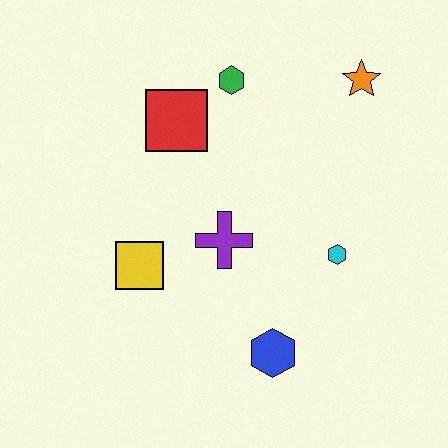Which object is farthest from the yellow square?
The orange star is farthest from the yellow square.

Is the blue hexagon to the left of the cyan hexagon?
Yes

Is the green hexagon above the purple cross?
Yes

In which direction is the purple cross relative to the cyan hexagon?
The purple cross is to the left of the cyan hexagon.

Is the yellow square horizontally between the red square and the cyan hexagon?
No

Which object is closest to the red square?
The green hexagon is closest to the red square.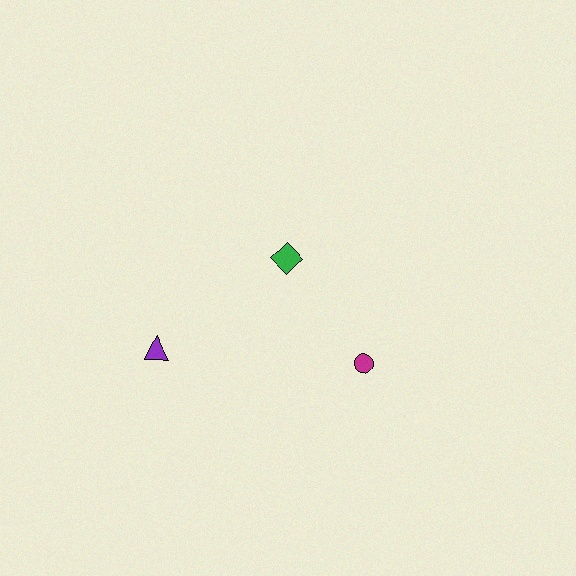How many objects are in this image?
There are 3 objects.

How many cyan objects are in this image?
There are no cyan objects.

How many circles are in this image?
There is 1 circle.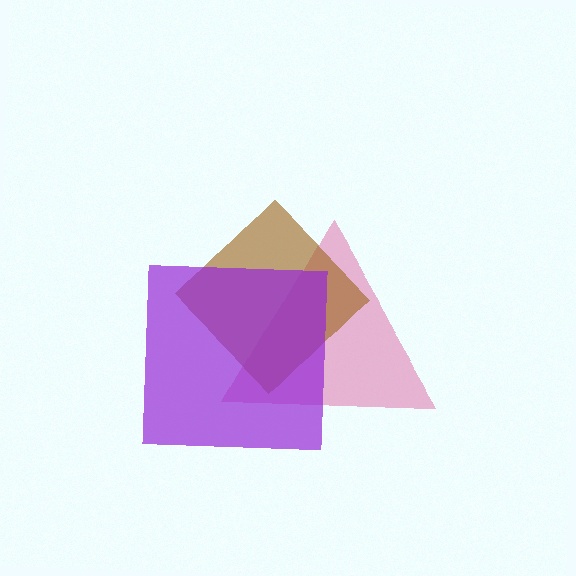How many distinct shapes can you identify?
There are 3 distinct shapes: a pink triangle, a brown diamond, a purple square.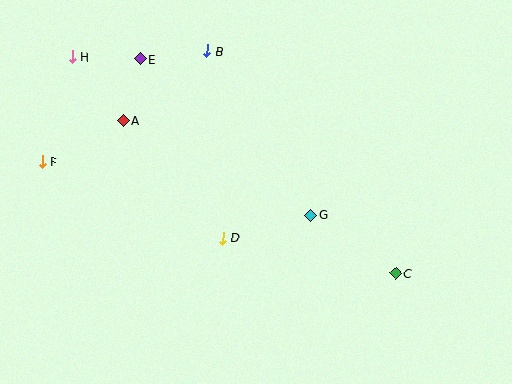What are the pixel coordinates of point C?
Point C is at (396, 273).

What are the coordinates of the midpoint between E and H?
The midpoint between E and H is at (106, 58).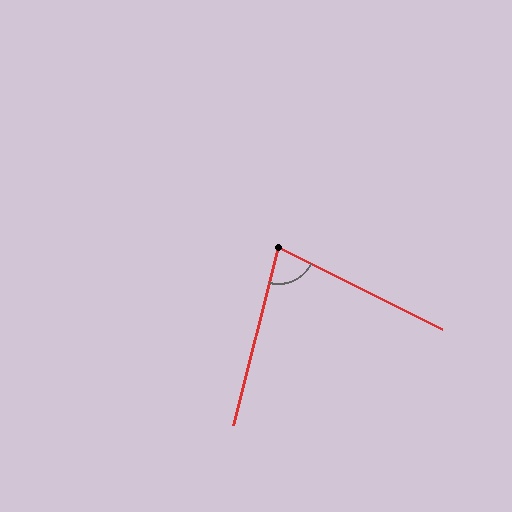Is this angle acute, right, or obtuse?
It is acute.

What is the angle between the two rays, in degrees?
Approximately 78 degrees.